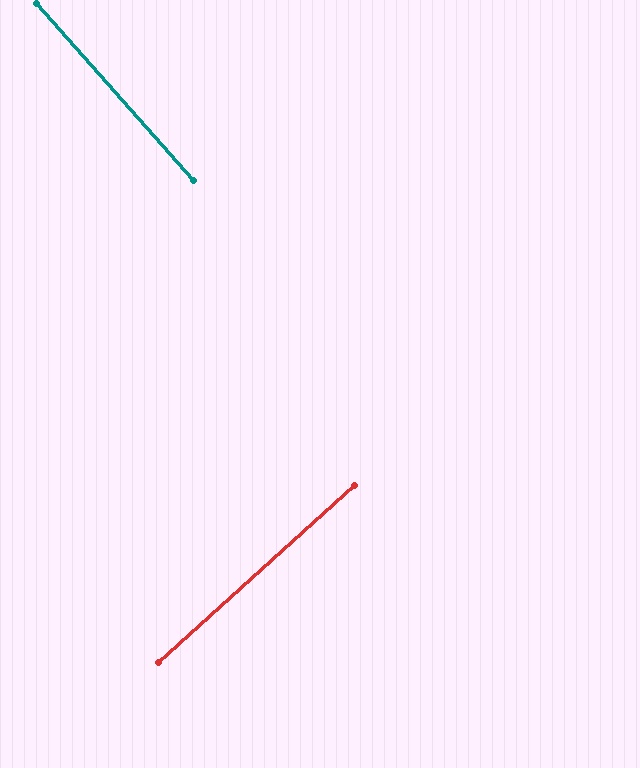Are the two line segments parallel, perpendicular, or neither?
Perpendicular — they meet at approximately 90°.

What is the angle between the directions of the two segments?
Approximately 90 degrees.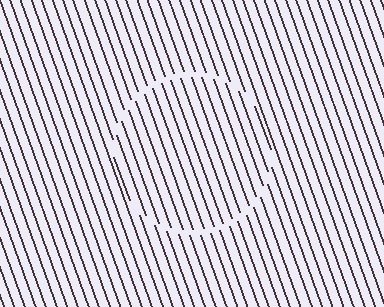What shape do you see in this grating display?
An illusory circle. The interior of the shape contains the same grating, shifted by half a period — the contour is defined by the phase discontinuity where line-ends from the inner and outer gratings abut.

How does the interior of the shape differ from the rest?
The interior of the shape contains the same grating, shifted by half a period — the contour is defined by the phase discontinuity where line-ends from the inner and outer gratings abut.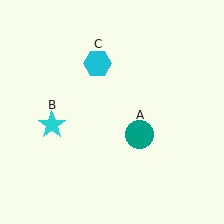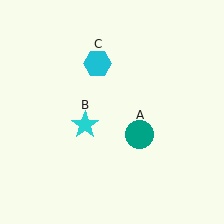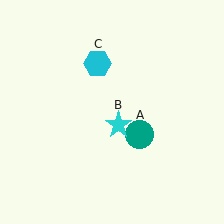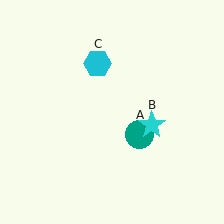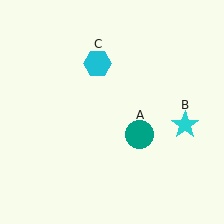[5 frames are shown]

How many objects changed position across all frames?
1 object changed position: cyan star (object B).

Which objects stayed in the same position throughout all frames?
Teal circle (object A) and cyan hexagon (object C) remained stationary.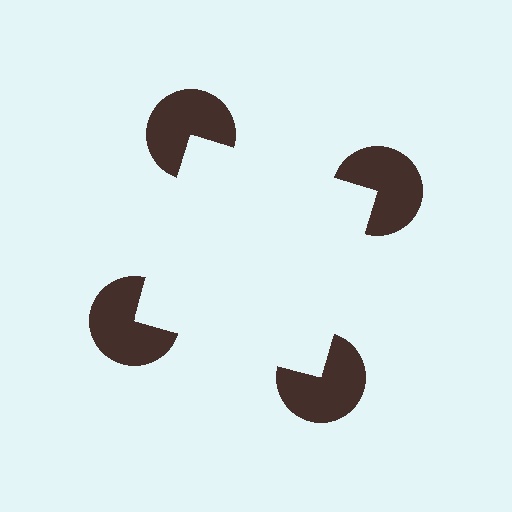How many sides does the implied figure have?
4 sides.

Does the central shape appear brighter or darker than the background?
It typically appears slightly brighter than the background, even though no actual brightness change is drawn.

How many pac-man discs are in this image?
There are 4 — one at each vertex of the illusory square.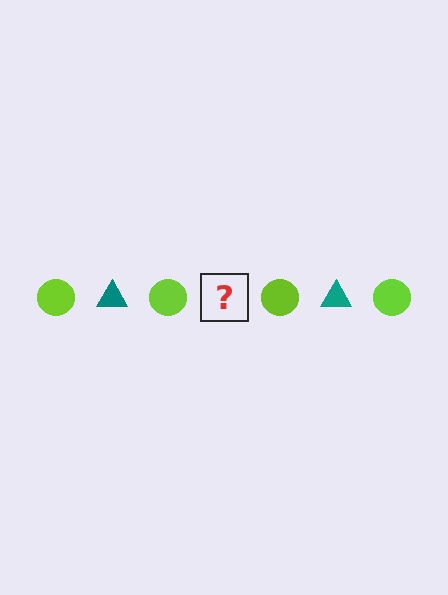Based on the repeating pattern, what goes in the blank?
The blank should be a teal triangle.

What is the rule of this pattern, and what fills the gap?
The rule is that the pattern alternates between lime circle and teal triangle. The gap should be filled with a teal triangle.